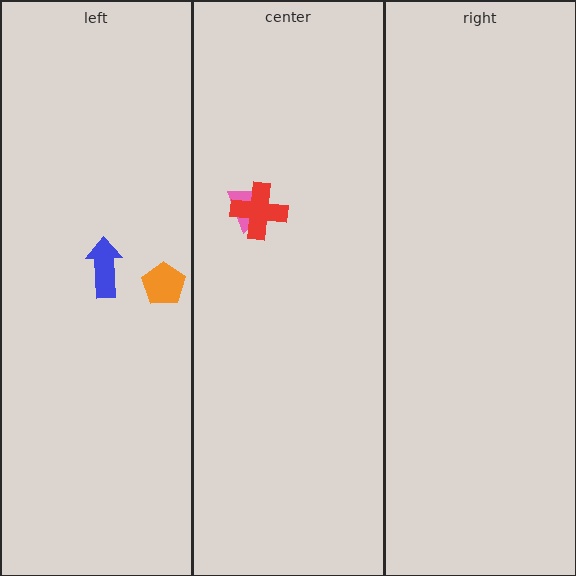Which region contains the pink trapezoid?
The center region.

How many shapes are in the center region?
2.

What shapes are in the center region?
The pink trapezoid, the red cross.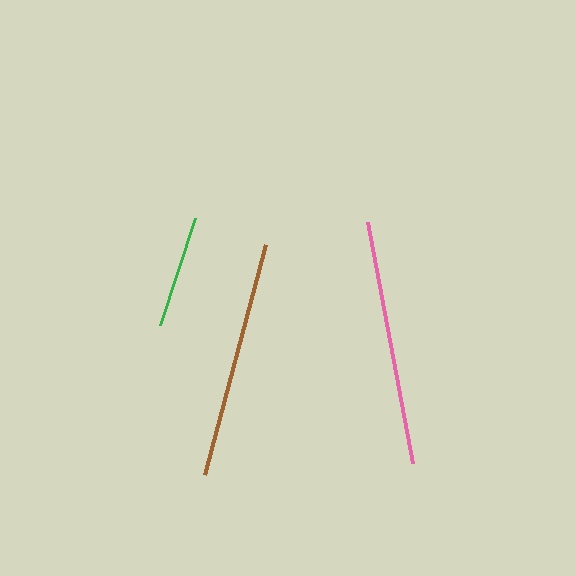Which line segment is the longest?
The pink line is the longest at approximately 246 pixels.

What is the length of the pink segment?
The pink segment is approximately 246 pixels long.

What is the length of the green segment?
The green segment is approximately 113 pixels long.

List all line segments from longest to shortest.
From longest to shortest: pink, brown, green.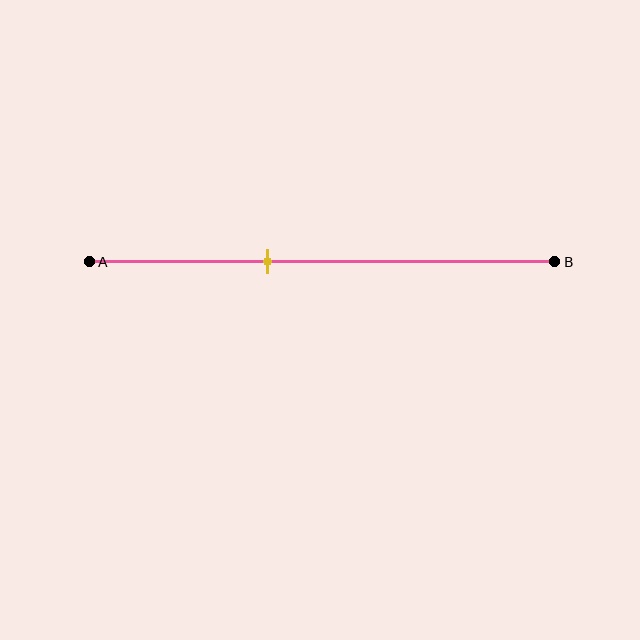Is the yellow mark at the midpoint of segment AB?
No, the mark is at about 40% from A, not at the 50% midpoint.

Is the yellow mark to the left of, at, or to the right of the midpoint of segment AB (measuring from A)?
The yellow mark is to the left of the midpoint of segment AB.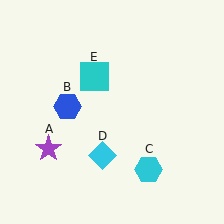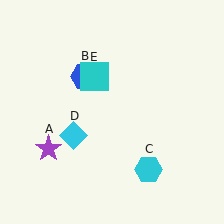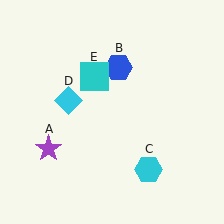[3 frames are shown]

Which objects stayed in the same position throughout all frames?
Purple star (object A) and cyan hexagon (object C) and cyan square (object E) remained stationary.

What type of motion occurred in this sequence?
The blue hexagon (object B), cyan diamond (object D) rotated clockwise around the center of the scene.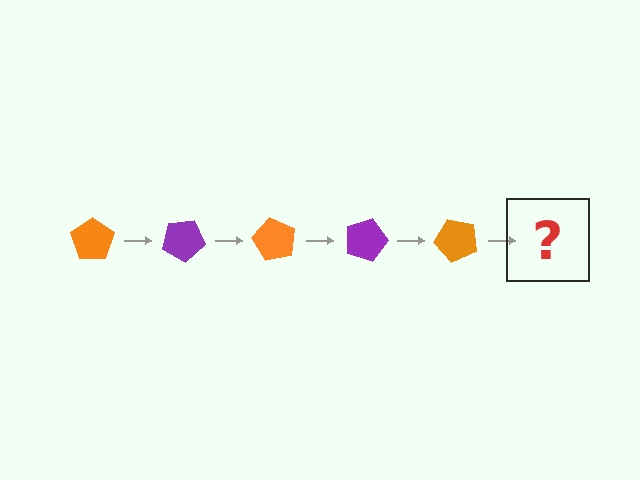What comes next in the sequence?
The next element should be a purple pentagon, rotated 150 degrees from the start.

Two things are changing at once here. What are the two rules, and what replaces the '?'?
The two rules are that it rotates 30 degrees each step and the color cycles through orange and purple. The '?' should be a purple pentagon, rotated 150 degrees from the start.